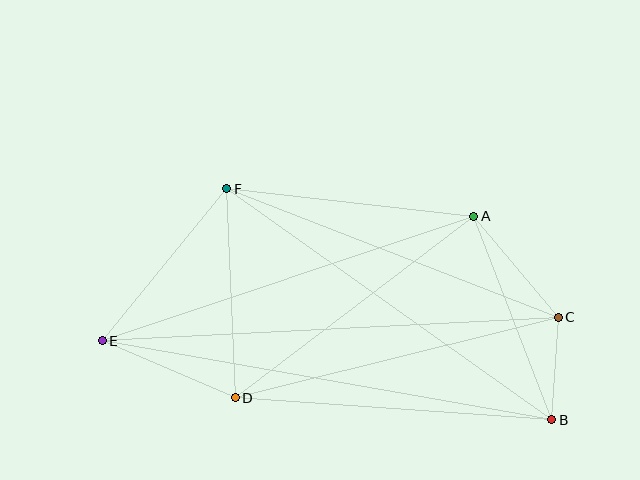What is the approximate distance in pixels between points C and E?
The distance between C and E is approximately 456 pixels.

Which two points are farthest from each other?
Points B and E are farthest from each other.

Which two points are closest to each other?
Points B and C are closest to each other.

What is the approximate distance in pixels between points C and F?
The distance between C and F is approximately 355 pixels.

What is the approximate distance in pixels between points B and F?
The distance between B and F is approximately 399 pixels.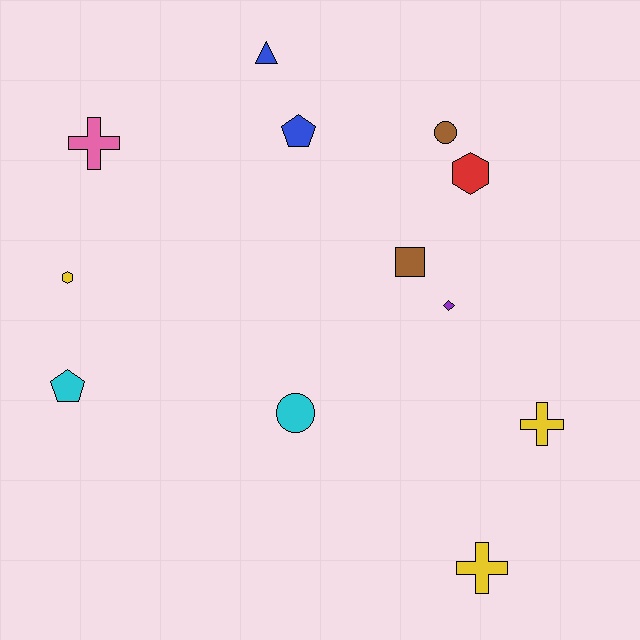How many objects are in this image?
There are 12 objects.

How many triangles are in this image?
There is 1 triangle.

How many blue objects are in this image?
There are 2 blue objects.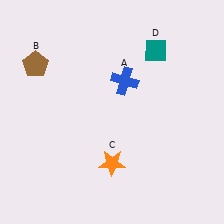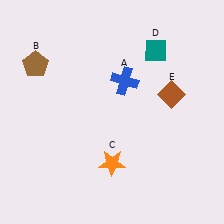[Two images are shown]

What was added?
A brown diamond (E) was added in Image 2.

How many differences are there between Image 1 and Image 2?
There is 1 difference between the two images.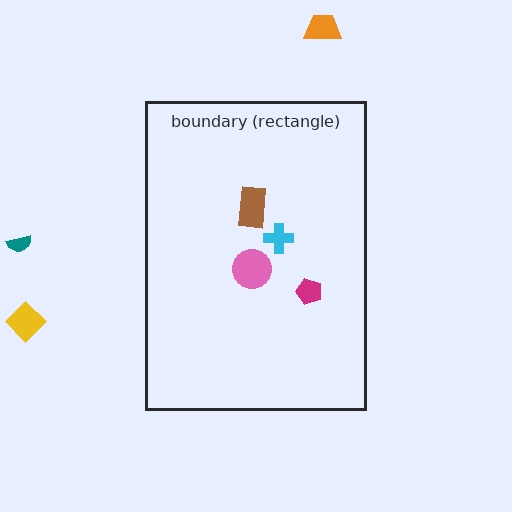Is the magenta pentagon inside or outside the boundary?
Inside.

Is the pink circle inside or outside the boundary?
Inside.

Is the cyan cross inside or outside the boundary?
Inside.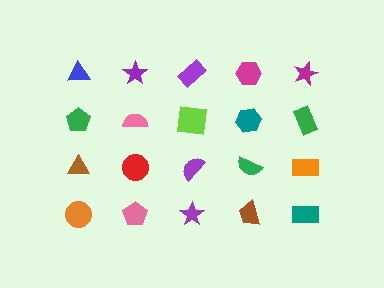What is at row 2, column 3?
A lime square.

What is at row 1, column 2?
A purple star.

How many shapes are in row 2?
5 shapes.